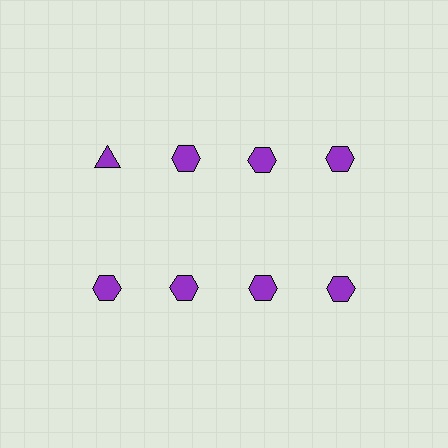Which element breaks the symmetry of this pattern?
The purple triangle in the top row, leftmost column breaks the symmetry. All other shapes are purple hexagons.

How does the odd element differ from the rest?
It has a different shape: triangle instead of hexagon.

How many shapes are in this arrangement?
There are 8 shapes arranged in a grid pattern.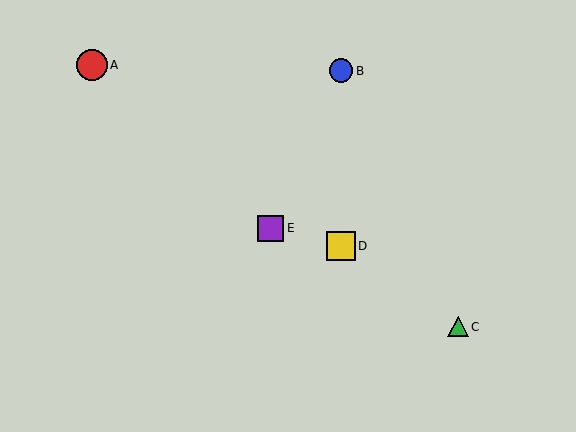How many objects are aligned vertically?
2 objects (B, D) are aligned vertically.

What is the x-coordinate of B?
Object B is at x≈341.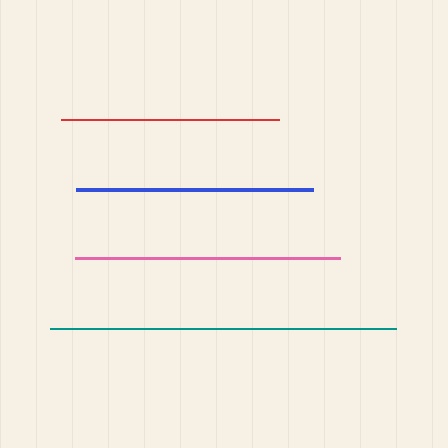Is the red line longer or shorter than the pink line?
The pink line is longer than the red line.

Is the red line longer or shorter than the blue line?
The blue line is longer than the red line.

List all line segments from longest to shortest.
From longest to shortest: teal, pink, blue, red.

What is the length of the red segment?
The red segment is approximately 218 pixels long.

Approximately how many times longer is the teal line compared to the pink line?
The teal line is approximately 1.3 times the length of the pink line.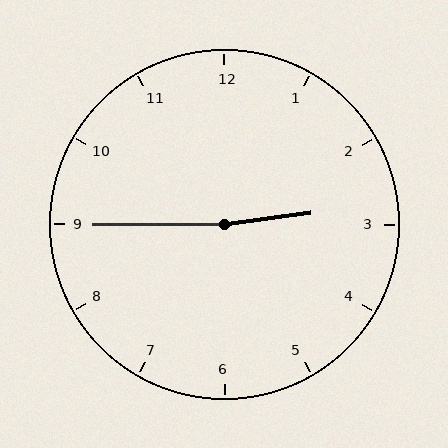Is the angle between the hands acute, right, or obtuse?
It is obtuse.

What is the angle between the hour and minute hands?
Approximately 172 degrees.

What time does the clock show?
2:45.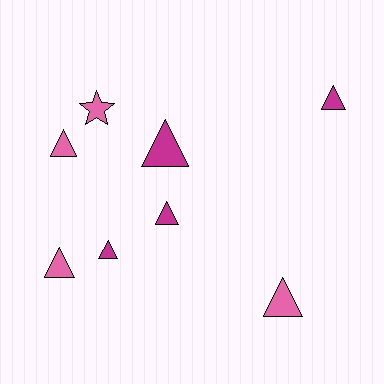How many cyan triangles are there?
There are no cyan triangles.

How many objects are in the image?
There are 8 objects.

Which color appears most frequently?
Pink, with 4 objects.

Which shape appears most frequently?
Triangle, with 7 objects.